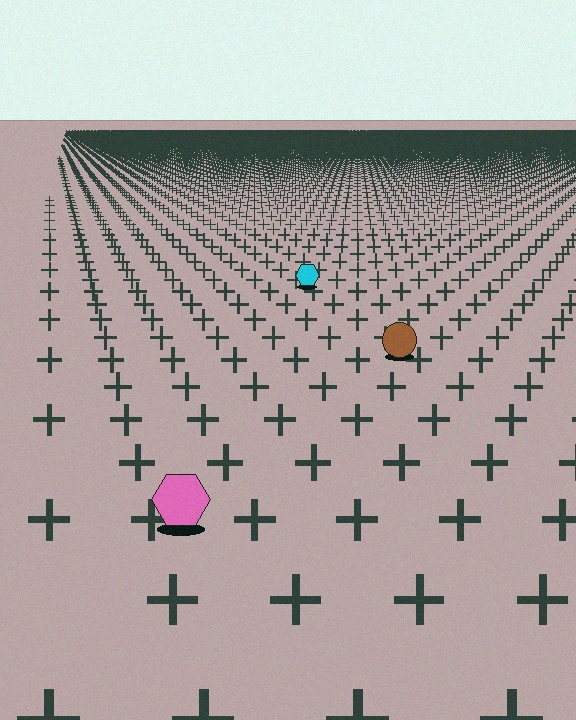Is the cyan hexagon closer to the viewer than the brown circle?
No. The brown circle is closer — you can tell from the texture gradient: the ground texture is coarser near it.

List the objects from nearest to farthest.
From nearest to farthest: the pink hexagon, the brown circle, the cyan hexagon.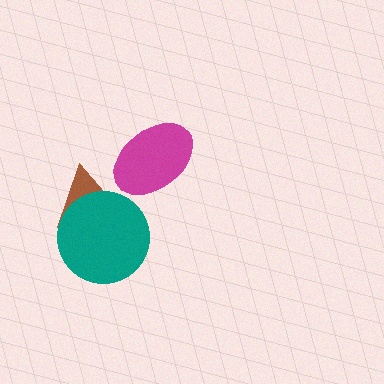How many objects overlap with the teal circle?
1 object overlaps with the teal circle.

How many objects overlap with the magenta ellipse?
0 objects overlap with the magenta ellipse.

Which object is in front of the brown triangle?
The teal circle is in front of the brown triangle.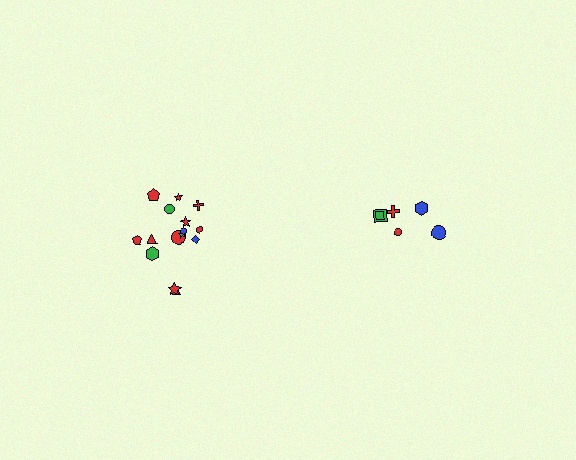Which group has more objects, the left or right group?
The left group.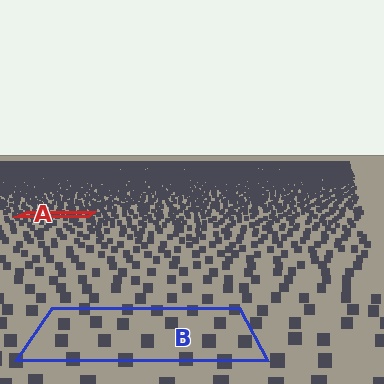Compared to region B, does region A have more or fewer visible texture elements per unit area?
Region A has more texture elements per unit area — they are packed more densely because it is farther away.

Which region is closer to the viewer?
Region B is closer. The texture elements there are larger and more spread out.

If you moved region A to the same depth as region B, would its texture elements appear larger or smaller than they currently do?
They would appear larger. At a closer depth, the same texture elements are projected at a bigger on-screen size.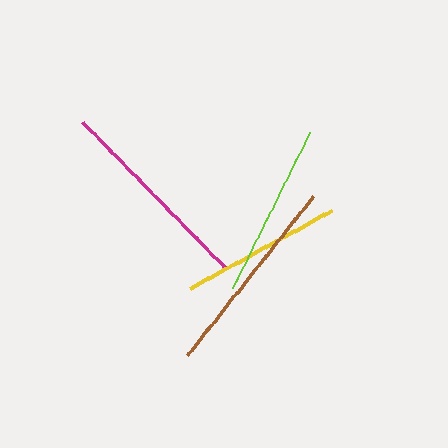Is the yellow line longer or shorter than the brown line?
The brown line is longer than the yellow line.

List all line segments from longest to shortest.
From longest to shortest: magenta, brown, lime, yellow.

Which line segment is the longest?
The magenta line is the longest at approximately 205 pixels.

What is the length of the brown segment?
The brown segment is approximately 202 pixels long.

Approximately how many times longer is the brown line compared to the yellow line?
The brown line is approximately 1.3 times the length of the yellow line.